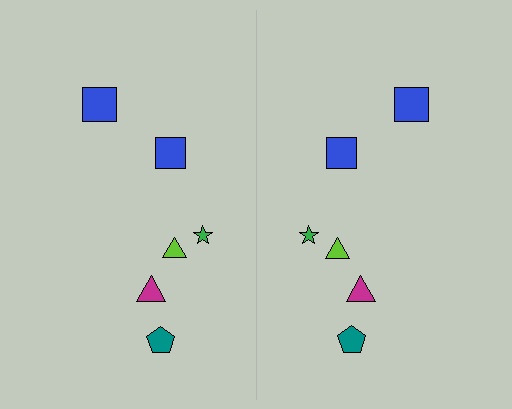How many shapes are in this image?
There are 12 shapes in this image.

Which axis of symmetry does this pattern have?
The pattern has a vertical axis of symmetry running through the center of the image.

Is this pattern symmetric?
Yes, this pattern has bilateral (reflection) symmetry.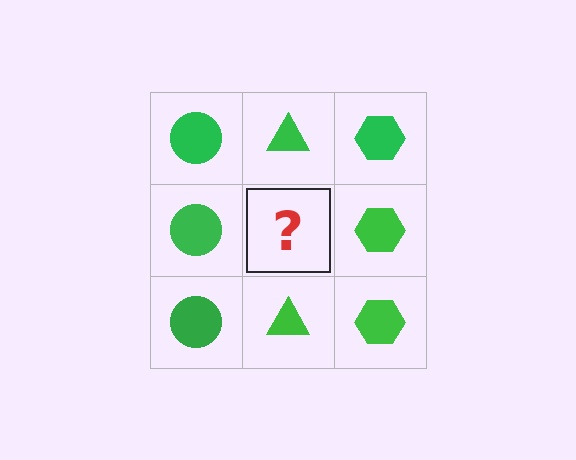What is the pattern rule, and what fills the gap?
The rule is that each column has a consistent shape. The gap should be filled with a green triangle.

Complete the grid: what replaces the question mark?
The question mark should be replaced with a green triangle.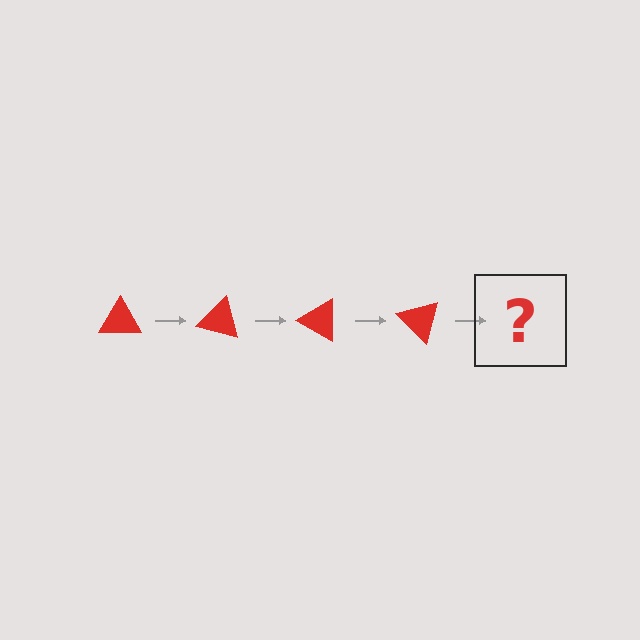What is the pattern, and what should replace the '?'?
The pattern is that the triangle rotates 15 degrees each step. The '?' should be a red triangle rotated 60 degrees.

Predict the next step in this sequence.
The next step is a red triangle rotated 60 degrees.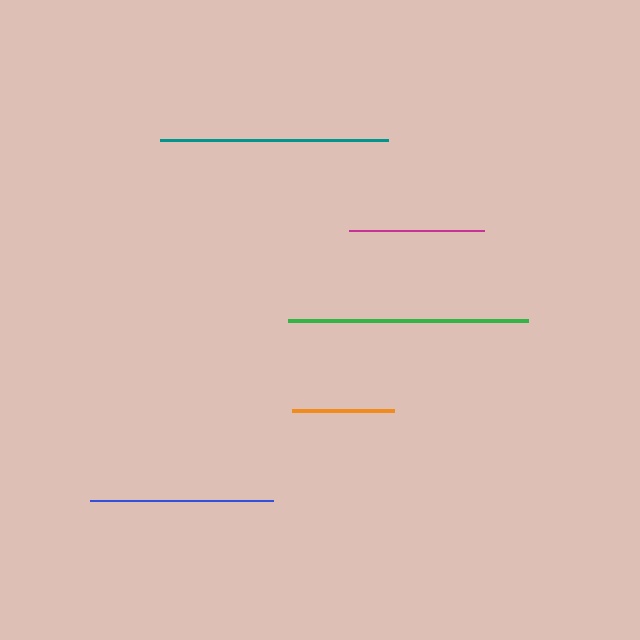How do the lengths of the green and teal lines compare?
The green and teal lines are approximately the same length.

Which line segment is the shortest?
The orange line is the shortest at approximately 103 pixels.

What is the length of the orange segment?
The orange segment is approximately 103 pixels long.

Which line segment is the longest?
The green line is the longest at approximately 240 pixels.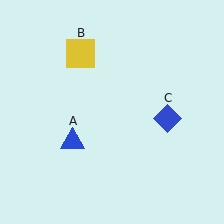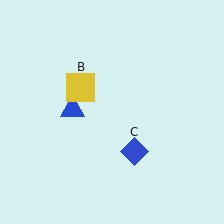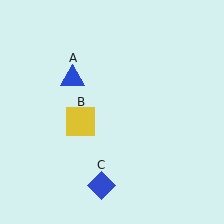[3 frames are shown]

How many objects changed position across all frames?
3 objects changed position: blue triangle (object A), yellow square (object B), blue diamond (object C).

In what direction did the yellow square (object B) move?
The yellow square (object B) moved down.